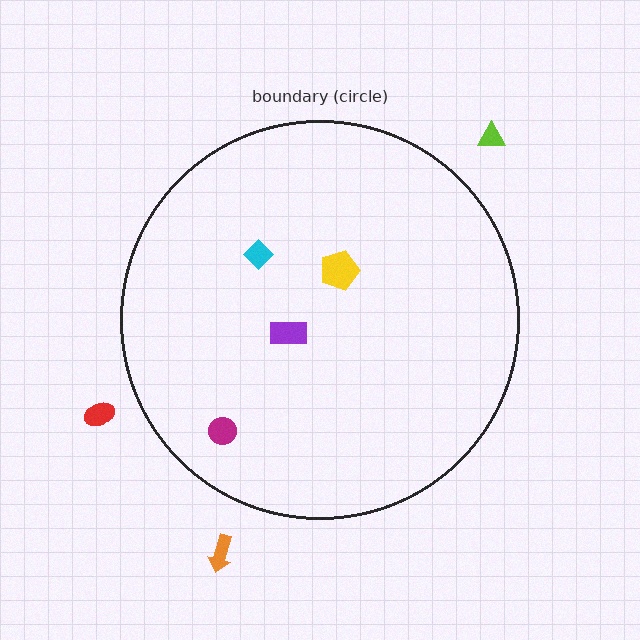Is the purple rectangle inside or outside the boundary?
Inside.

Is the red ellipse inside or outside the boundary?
Outside.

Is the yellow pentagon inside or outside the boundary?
Inside.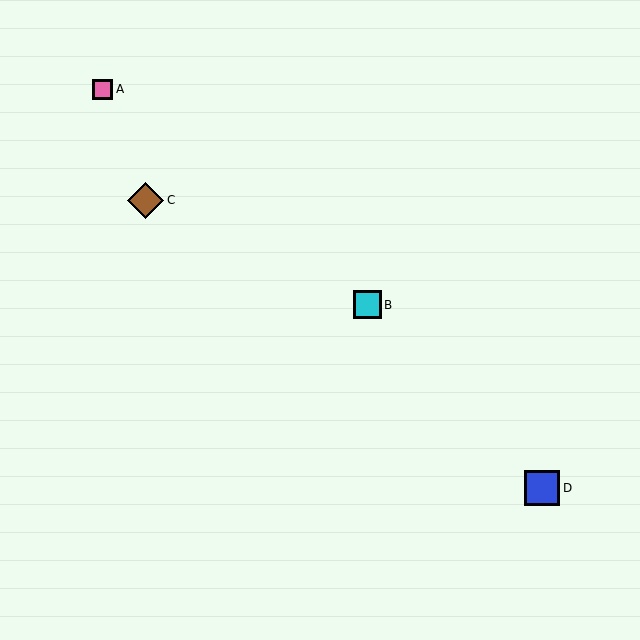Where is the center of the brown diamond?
The center of the brown diamond is at (146, 200).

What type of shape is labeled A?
Shape A is a pink square.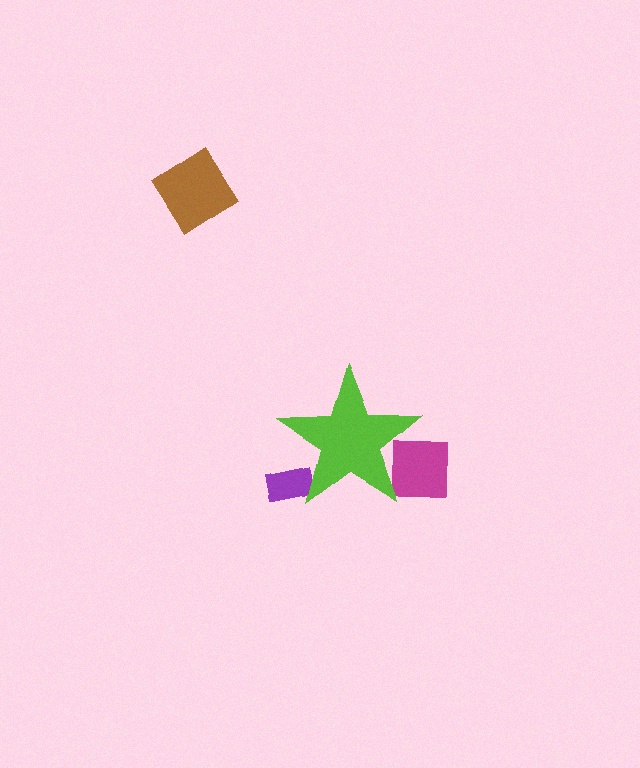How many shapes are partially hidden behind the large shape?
2 shapes are partially hidden.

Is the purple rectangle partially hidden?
Yes, the purple rectangle is partially hidden behind the lime star.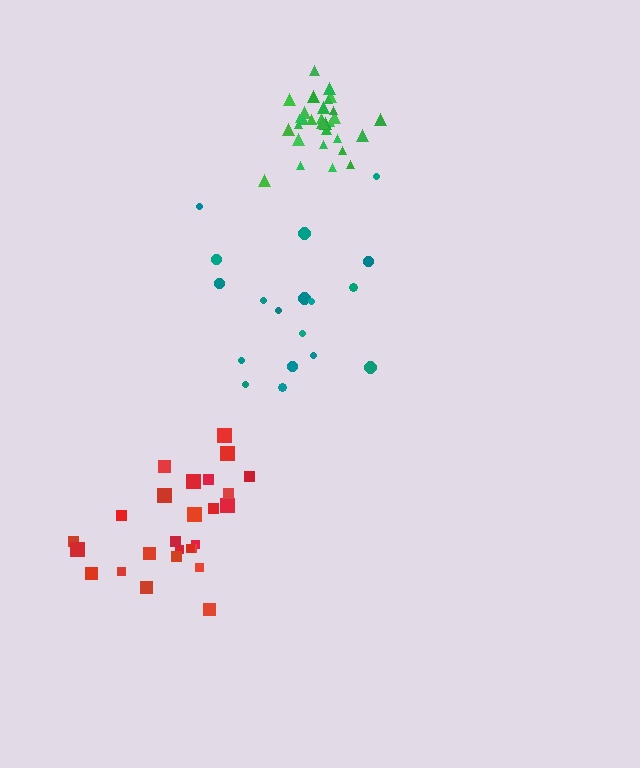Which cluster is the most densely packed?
Green.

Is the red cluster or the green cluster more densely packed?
Green.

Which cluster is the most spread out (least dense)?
Teal.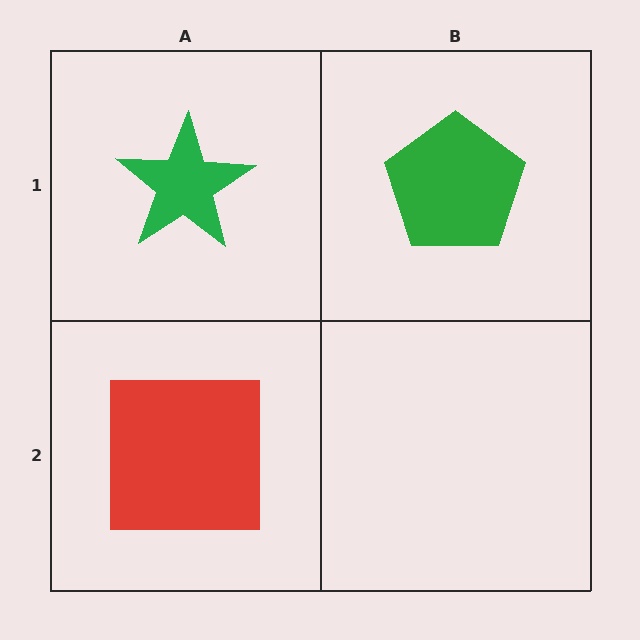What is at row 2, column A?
A red square.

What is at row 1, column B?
A green pentagon.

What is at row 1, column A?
A green star.